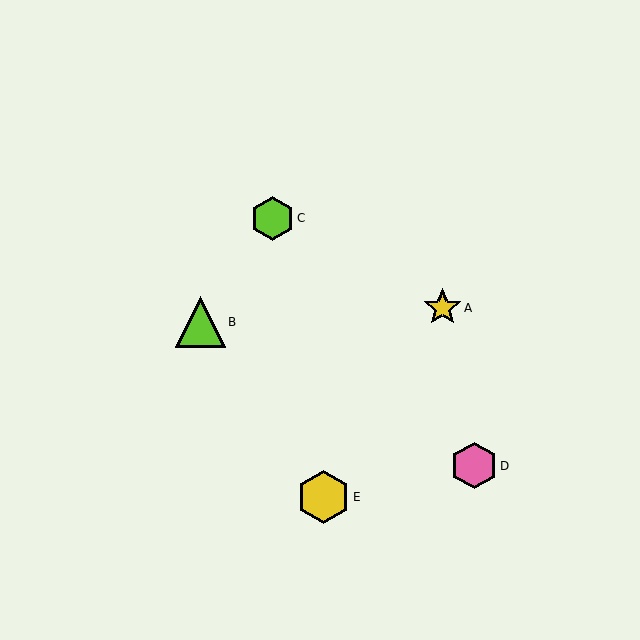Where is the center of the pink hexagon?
The center of the pink hexagon is at (474, 466).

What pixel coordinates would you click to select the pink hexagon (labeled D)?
Click at (474, 466) to select the pink hexagon D.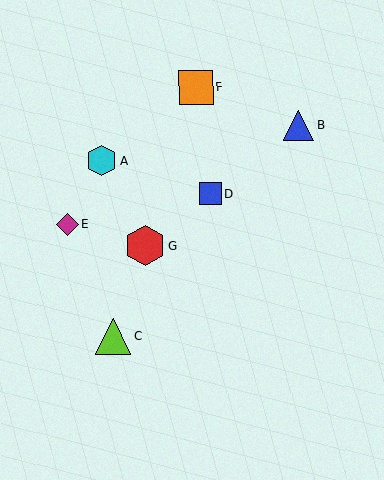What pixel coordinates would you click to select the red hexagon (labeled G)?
Click at (145, 246) to select the red hexagon G.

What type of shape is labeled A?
Shape A is a cyan hexagon.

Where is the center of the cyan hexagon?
The center of the cyan hexagon is at (101, 161).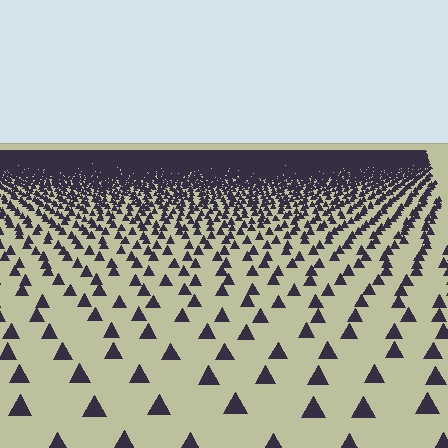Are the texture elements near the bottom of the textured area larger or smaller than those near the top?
Larger. Near the bottom, elements are closer to the viewer and appear at a bigger on-screen size.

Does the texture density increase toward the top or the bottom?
Density increases toward the top.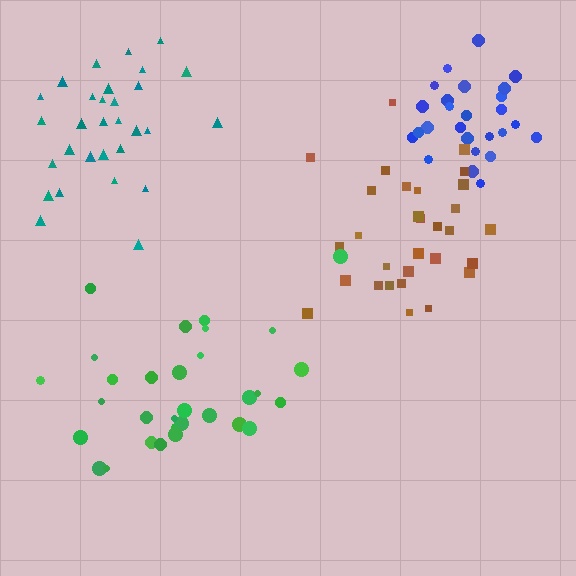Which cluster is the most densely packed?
Blue.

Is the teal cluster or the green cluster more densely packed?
Teal.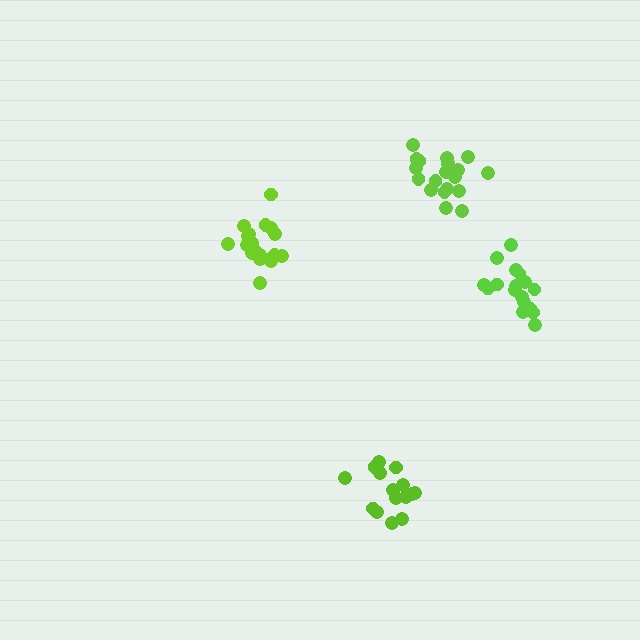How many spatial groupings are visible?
There are 4 spatial groupings.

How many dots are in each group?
Group 1: 19 dots, Group 2: 19 dots, Group 3: 15 dots, Group 4: 17 dots (70 total).